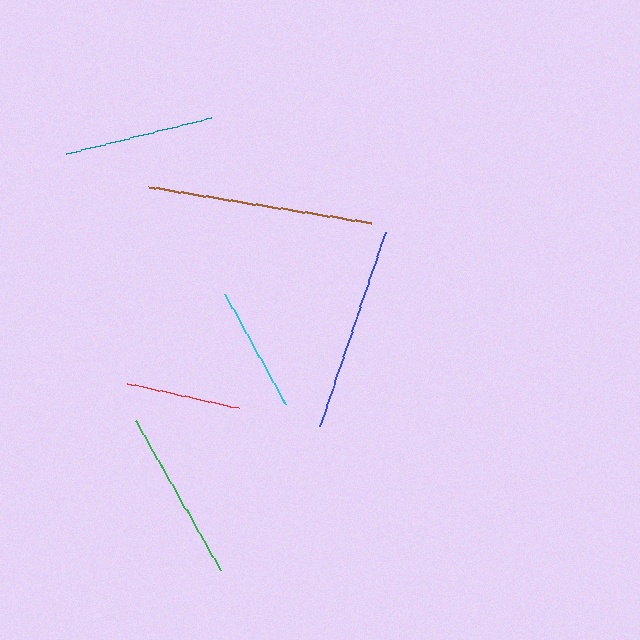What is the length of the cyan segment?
The cyan segment is approximately 126 pixels long.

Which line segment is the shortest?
The red line is the shortest at approximately 114 pixels.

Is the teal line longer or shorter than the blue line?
The blue line is longer than the teal line.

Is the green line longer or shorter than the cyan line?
The green line is longer than the cyan line.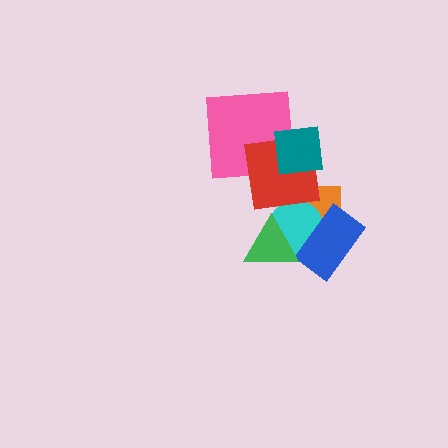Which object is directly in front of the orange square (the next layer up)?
The cyan circle is directly in front of the orange square.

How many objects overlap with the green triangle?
3 objects overlap with the green triangle.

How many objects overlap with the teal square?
2 objects overlap with the teal square.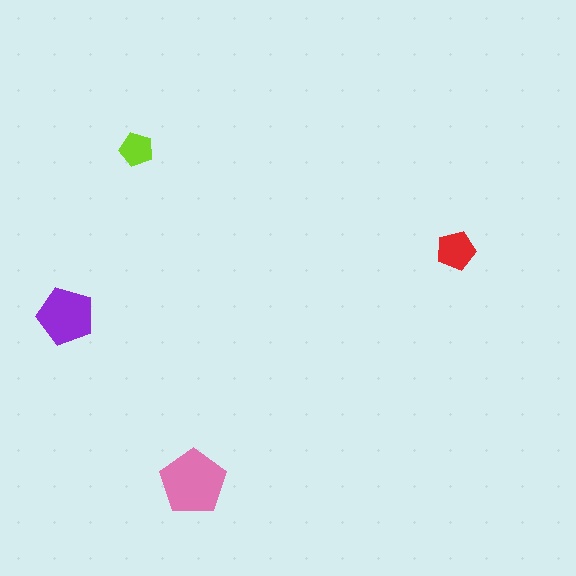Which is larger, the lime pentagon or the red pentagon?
The red one.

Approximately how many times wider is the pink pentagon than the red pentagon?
About 1.5 times wider.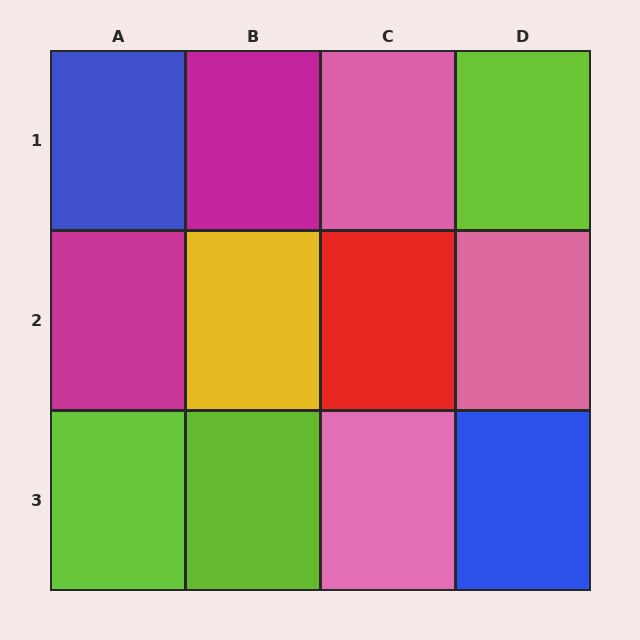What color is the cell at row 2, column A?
Magenta.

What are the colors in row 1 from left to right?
Blue, magenta, pink, lime.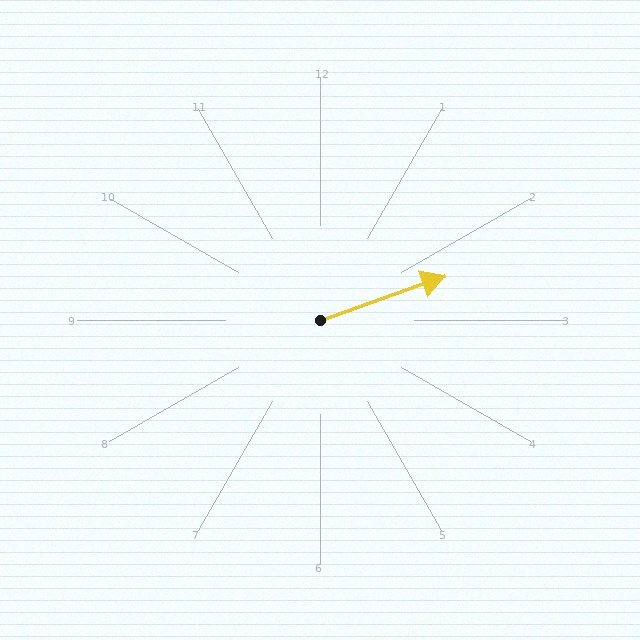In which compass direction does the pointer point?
East.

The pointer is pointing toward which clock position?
Roughly 2 o'clock.